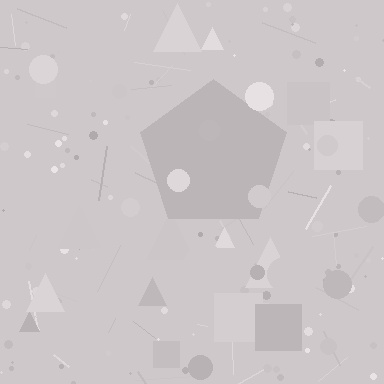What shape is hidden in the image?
A pentagon is hidden in the image.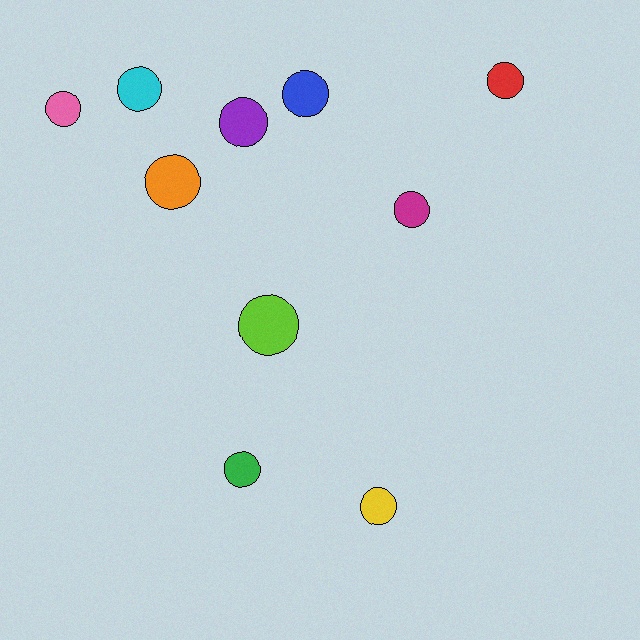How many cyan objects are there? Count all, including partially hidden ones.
There is 1 cyan object.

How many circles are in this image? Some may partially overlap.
There are 10 circles.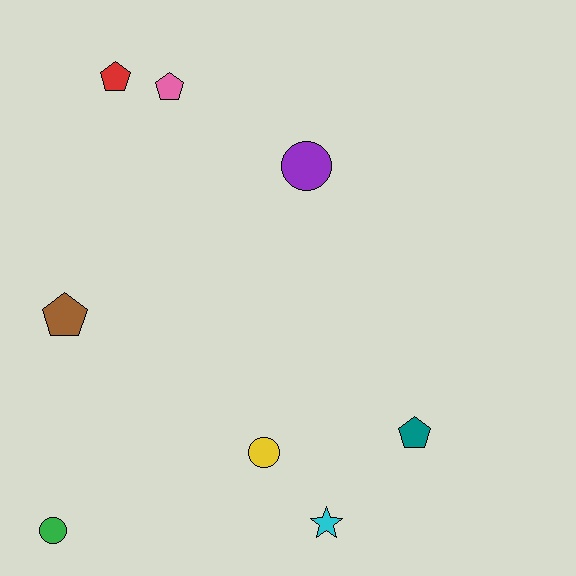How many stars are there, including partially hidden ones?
There is 1 star.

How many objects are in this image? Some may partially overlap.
There are 8 objects.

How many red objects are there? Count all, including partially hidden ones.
There is 1 red object.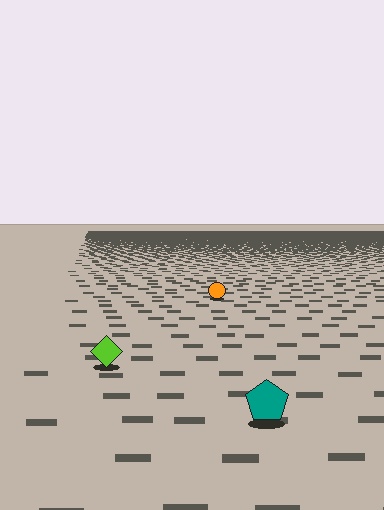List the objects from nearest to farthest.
From nearest to farthest: the teal pentagon, the lime diamond, the orange circle.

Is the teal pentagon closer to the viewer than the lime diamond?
Yes. The teal pentagon is closer — you can tell from the texture gradient: the ground texture is coarser near it.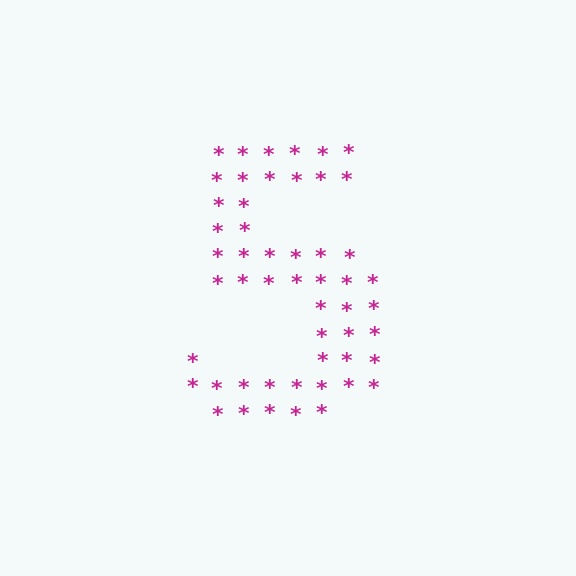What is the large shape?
The large shape is the digit 5.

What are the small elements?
The small elements are asterisks.